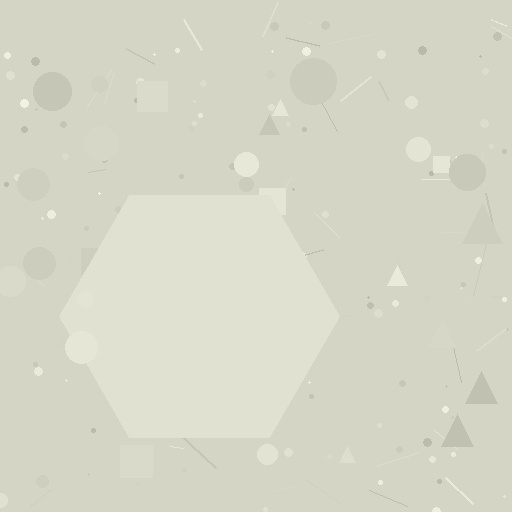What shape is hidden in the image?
A hexagon is hidden in the image.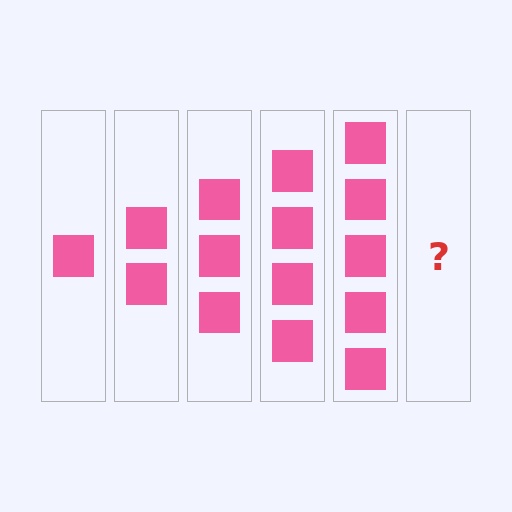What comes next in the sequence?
The next element should be 6 squares.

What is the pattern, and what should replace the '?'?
The pattern is that each step adds one more square. The '?' should be 6 squares.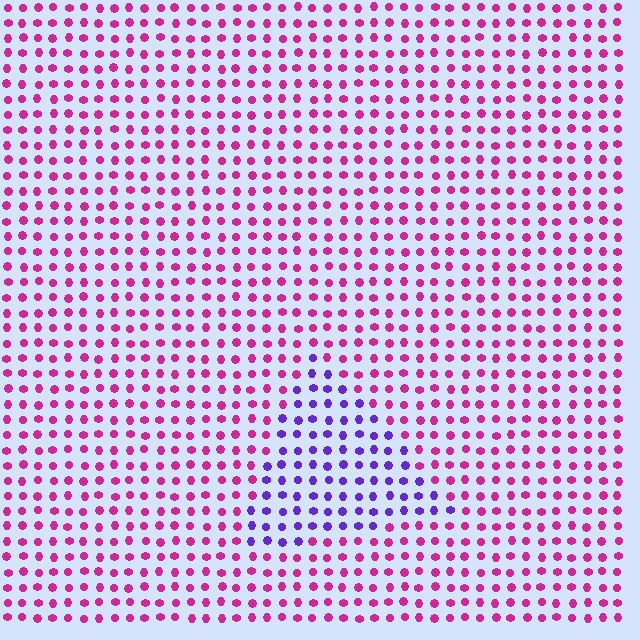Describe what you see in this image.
The image is filled with small magenta elements in a uniform arrangement. A triangle-shaped region is visible where the elements are tinted to a slightly different hue, forming a subtle color boundary.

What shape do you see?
I see a triangle.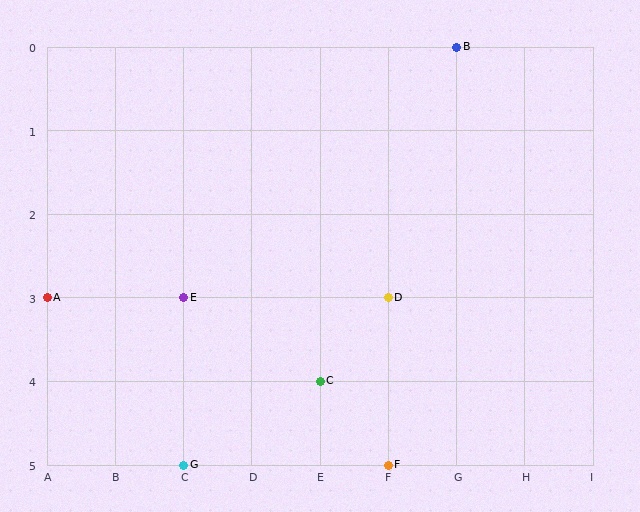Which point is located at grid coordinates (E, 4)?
Point C is at (E, 4).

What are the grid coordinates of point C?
Point C is at grid coordinates (E, 4).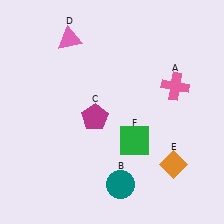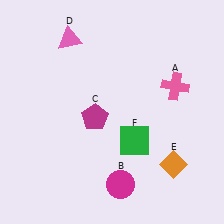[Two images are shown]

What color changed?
The circle (B) changed from teal in Image 1 to magenta in Image 2.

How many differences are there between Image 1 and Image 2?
There is 1 difference between the two images.